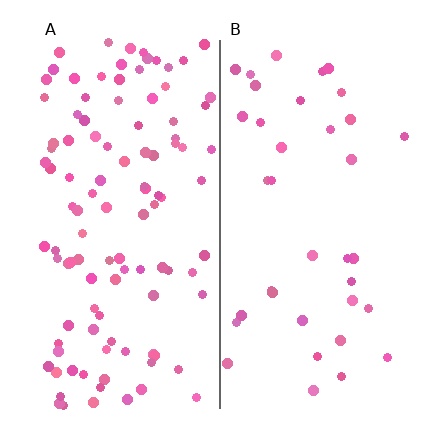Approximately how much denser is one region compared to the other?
Approximately 3.0× — region A over region B.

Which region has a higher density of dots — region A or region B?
A (the left).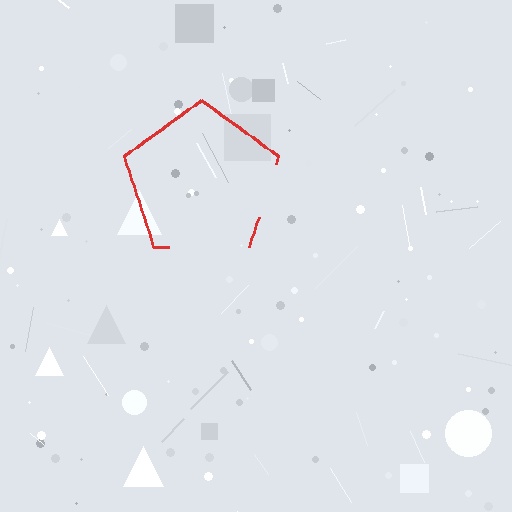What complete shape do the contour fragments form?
The contour fragments form a pentagon.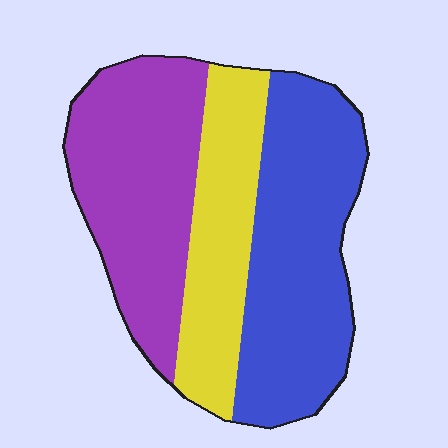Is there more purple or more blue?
Blue.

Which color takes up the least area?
Yellow, at roughly 25%.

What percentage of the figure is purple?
Purple covers around 35% of the figure.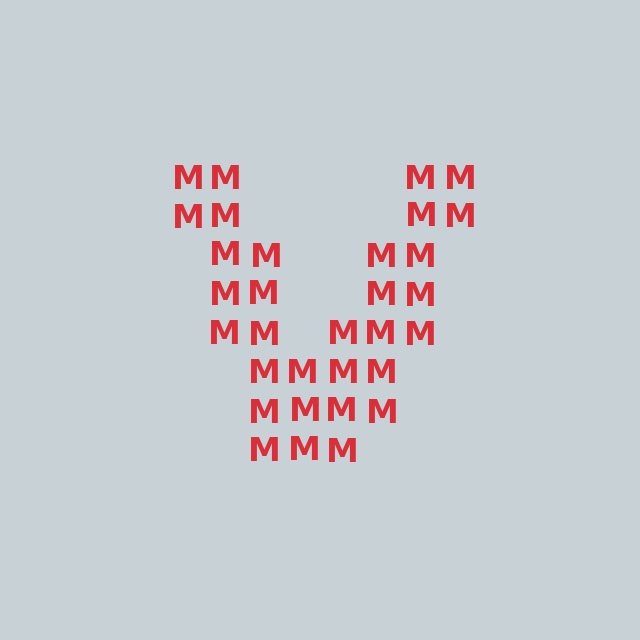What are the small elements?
The small elements are letter M's.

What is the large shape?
The large shape is the letter V.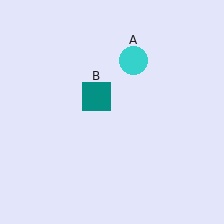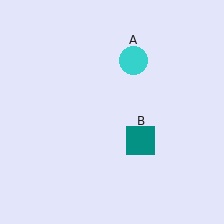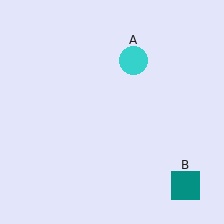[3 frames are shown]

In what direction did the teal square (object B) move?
The teal square (object B) moved down and to the right.